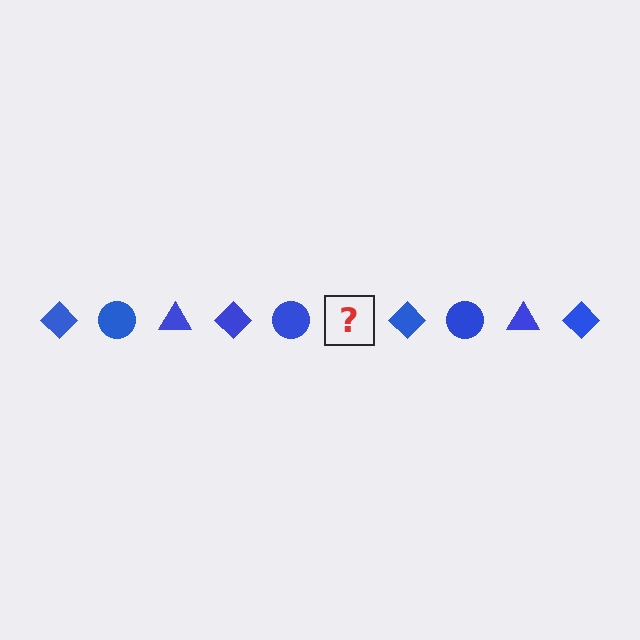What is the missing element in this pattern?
The missing element is a blue triangle.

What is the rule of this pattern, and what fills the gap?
The rule is that the pattern cycles through diamond, circle, triangle shapes in blue. The gap should be filled with a blue triangle.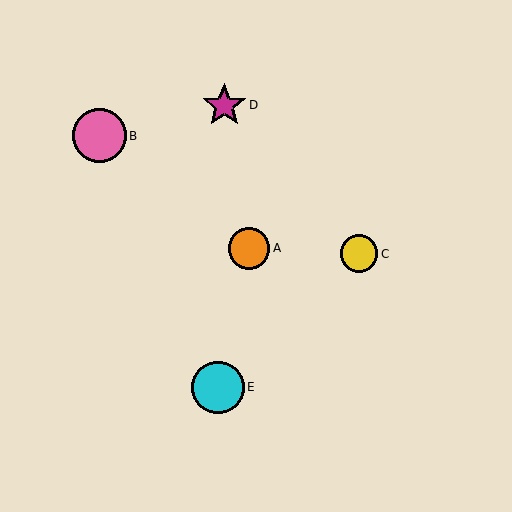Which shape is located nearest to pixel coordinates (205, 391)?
The cyan circle (labeled E) at (218, 387) is nearest to that location.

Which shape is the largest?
The pink circle (labeled B) is the largest.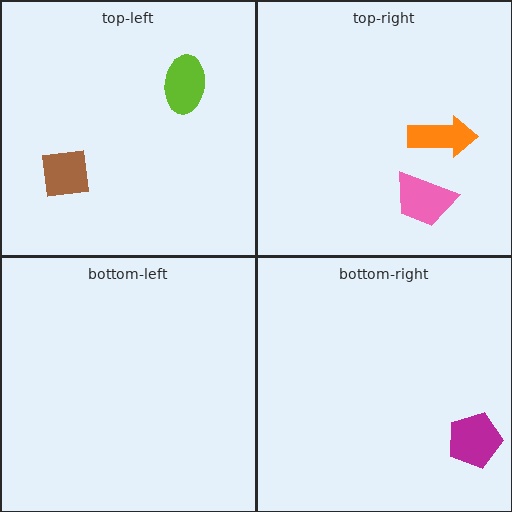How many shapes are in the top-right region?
2.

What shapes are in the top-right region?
The pink trapezoid, the orange arrow.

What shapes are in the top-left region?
The lime ellipse, the brown square.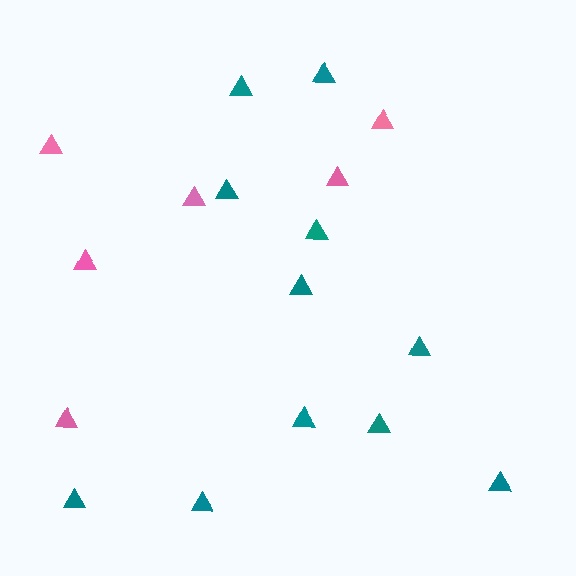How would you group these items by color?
There are 2 groups: one group of pink triangles (6) and one group of teal triangles (11).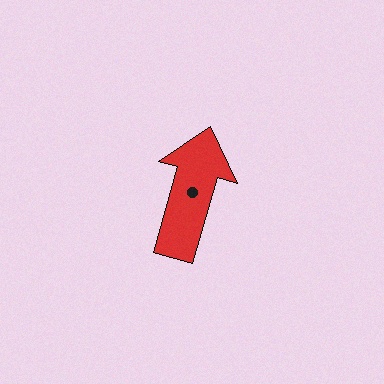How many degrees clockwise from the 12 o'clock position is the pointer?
Approximately 16 degrees.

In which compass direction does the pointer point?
North.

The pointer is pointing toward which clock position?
Roughly 1 o'clock.